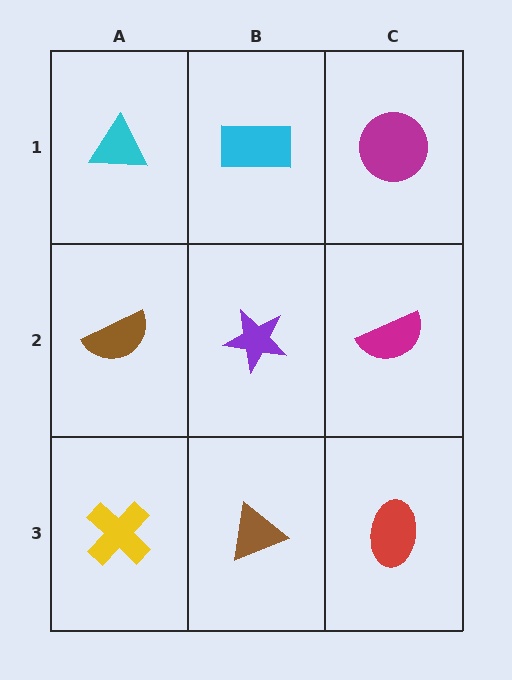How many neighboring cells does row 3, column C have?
2.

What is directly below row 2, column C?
A red ellipse.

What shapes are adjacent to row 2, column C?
A magenta circle (row 1, column C), a red ellipse (row 3, column C), a purple star (row 2, column B).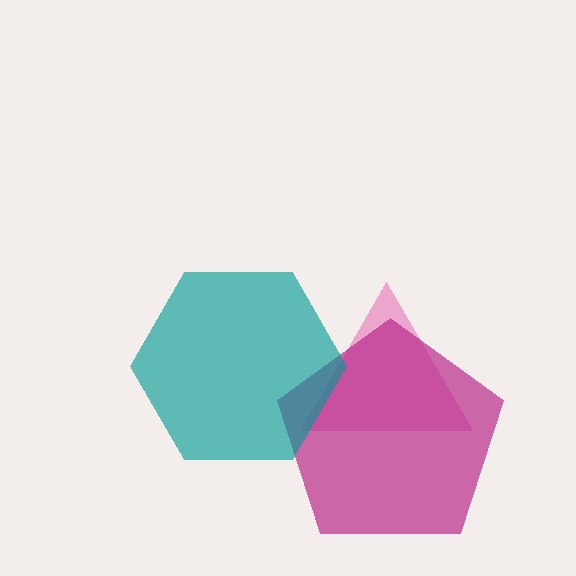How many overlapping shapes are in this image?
There are 3 overlapping shapes in the image.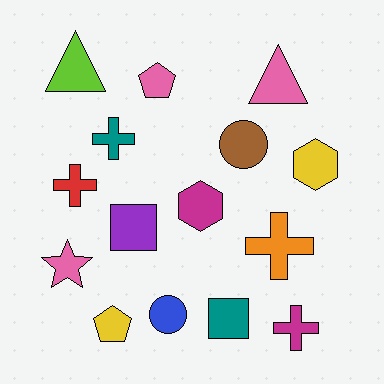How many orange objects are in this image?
There is 1 orange object.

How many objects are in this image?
There are 15 objects.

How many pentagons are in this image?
There are 2 pentagons.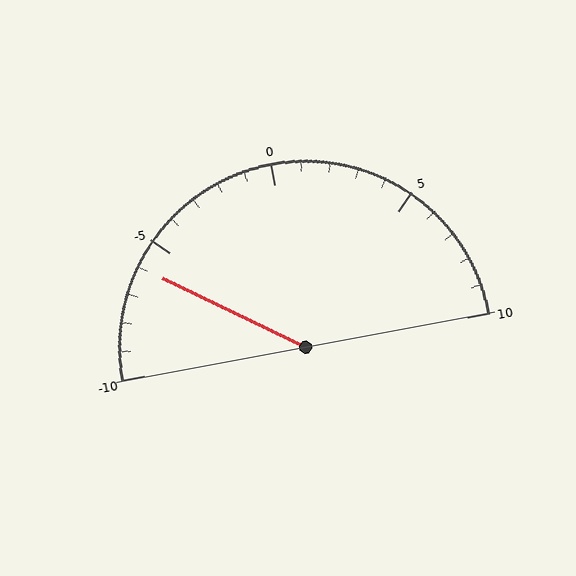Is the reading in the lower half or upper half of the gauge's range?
The reading is in the lower half of the range (-10 to 10).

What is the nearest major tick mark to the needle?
The nearest major tick mark is -5.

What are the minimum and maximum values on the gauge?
The gauge ranges from -10 to 10.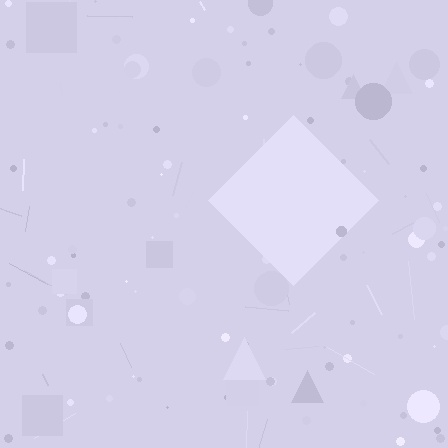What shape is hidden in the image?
A diamond is hidden in the image.